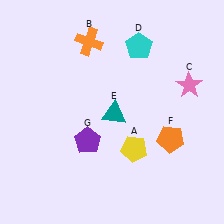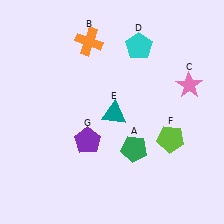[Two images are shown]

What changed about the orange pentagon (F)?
In Image 1, F is orange. In Image 2, it changed to lime.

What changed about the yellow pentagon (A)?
In Image 1, A is yellow. In Image 2, it changed to green.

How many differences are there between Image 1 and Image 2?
There are 2 differences between the two images.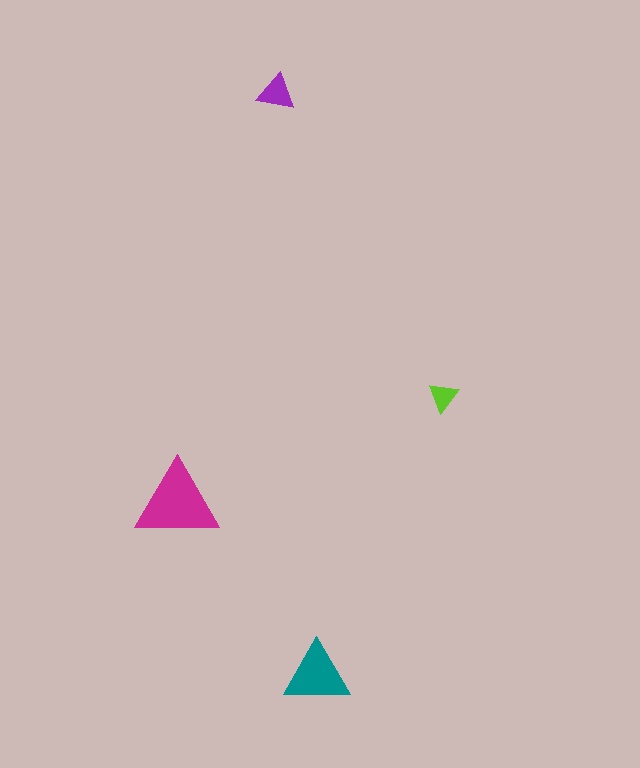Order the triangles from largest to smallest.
the magenta one, the teal one, the purple one, the lime one.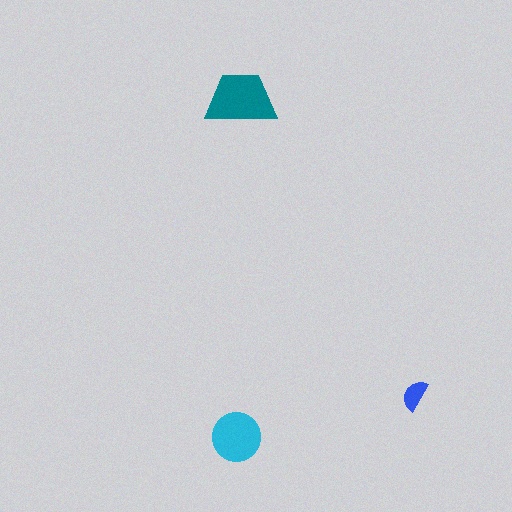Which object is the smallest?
The blue semicircle.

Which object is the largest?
The teal trapezoid.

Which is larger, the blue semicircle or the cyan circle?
The cyan circle.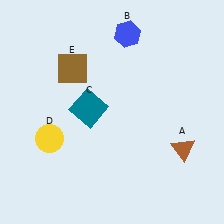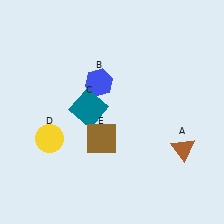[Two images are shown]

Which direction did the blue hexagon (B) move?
The blue hexagon (B) moved down.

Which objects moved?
The objects that moved are: the blue hexagon (B), the brown square (E).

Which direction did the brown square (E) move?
The brown square (E) moved down.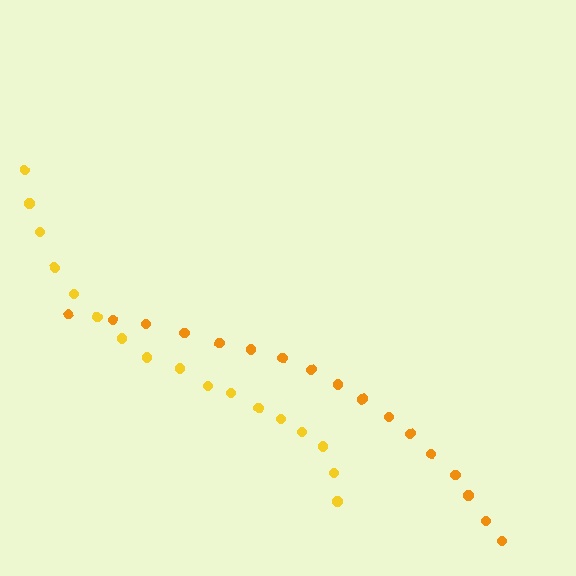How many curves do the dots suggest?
There are 2 distinct paths.